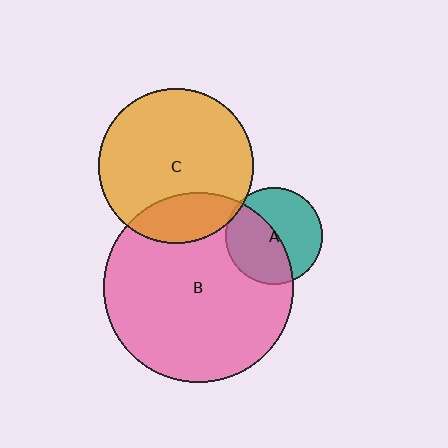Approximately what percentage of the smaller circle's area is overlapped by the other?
Approximately 20%.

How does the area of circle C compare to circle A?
Approximately 2.6 times.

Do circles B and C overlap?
Yes.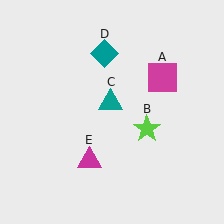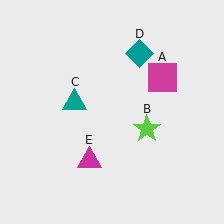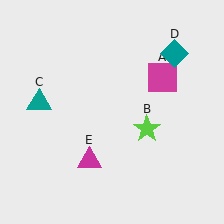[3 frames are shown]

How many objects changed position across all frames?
2 objects changed position: teal triangle (object C), teal diamond (object D).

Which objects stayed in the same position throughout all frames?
Magenta square (object A) and lime star (object B) and magenta triangle (object E) remained stationary.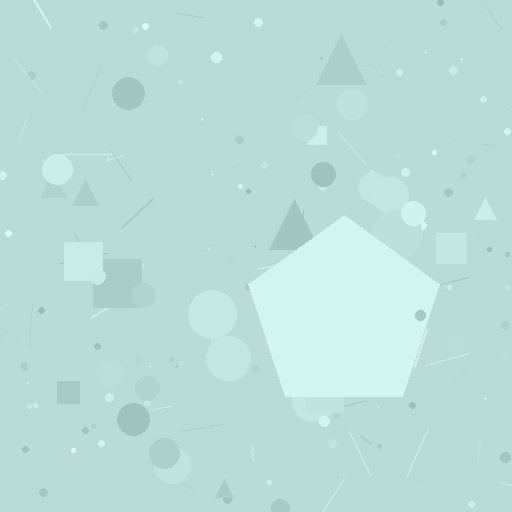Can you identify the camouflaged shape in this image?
The camouflaged shape is a pentagon.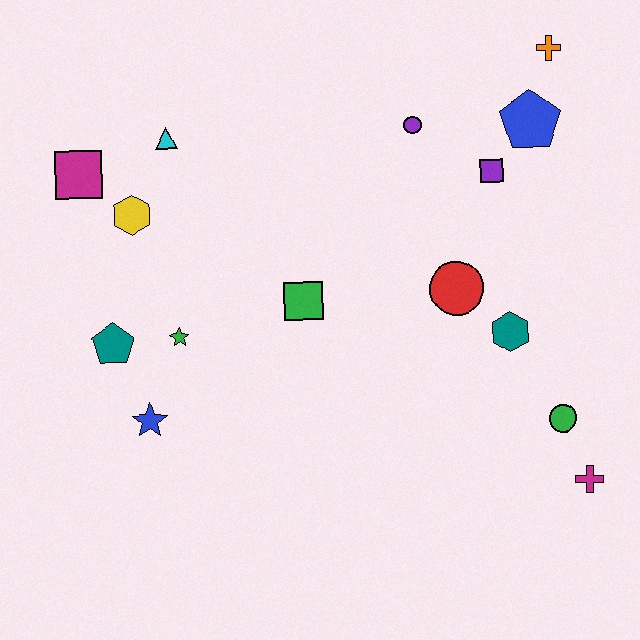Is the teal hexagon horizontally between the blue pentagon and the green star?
Yes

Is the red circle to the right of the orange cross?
No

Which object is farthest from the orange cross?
The blue star is farthest from the orange cross.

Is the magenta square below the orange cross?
Yes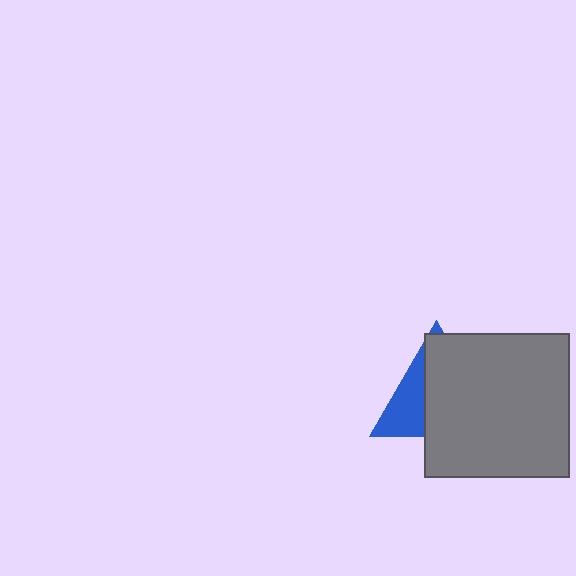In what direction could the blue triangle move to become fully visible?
The blue triangle could move left. That would shift it out from behind the gray rectangle entirely.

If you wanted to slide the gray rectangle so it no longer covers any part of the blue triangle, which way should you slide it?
Slide it right — that is the most direct way to separate the two shapes.